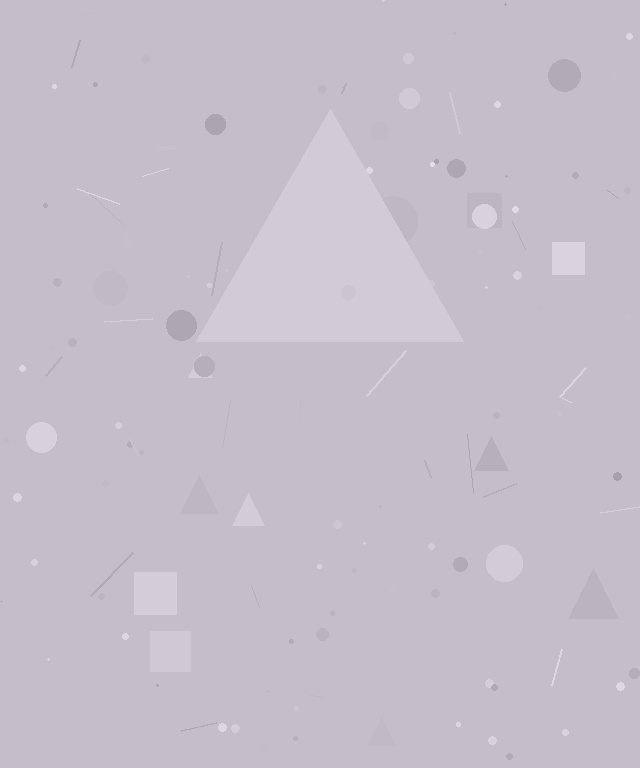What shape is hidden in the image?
A triangle is hidden in the image.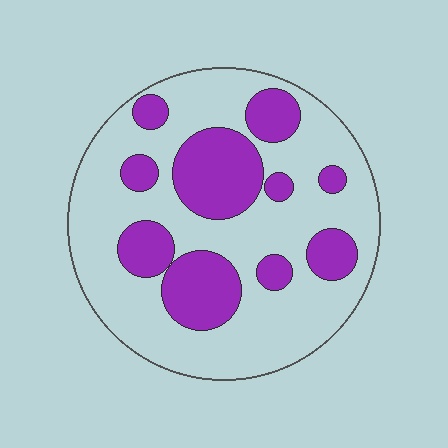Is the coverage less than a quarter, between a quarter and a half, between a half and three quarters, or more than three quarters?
Between a quarter and a half.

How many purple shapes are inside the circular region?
10.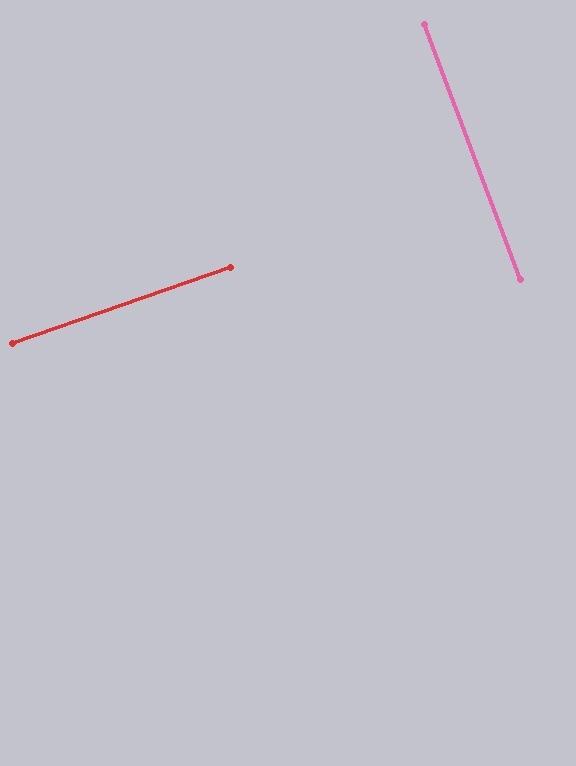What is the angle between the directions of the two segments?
Approximately 89 degrees.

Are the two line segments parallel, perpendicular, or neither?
Perpendicular — they meet at approximately 89°.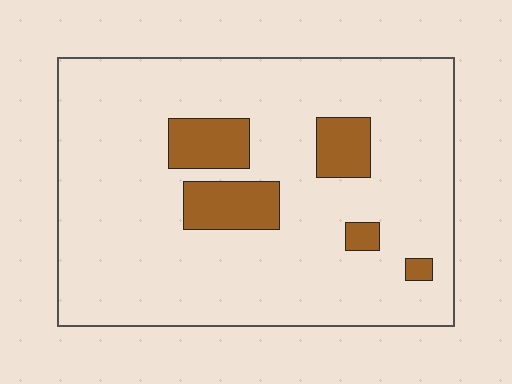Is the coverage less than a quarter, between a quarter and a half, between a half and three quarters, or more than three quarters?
Less than a quarter.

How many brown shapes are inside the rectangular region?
5.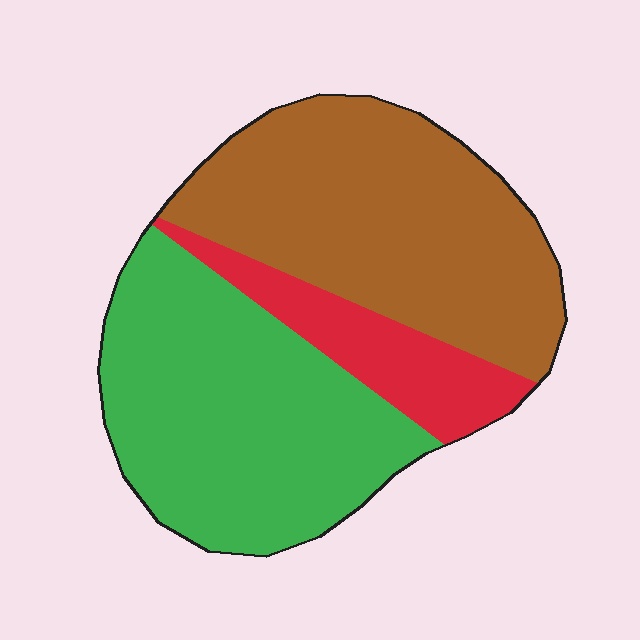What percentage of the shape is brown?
Brown covers about 45% of the shape.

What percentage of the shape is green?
Green takes up about two fifths (2/5) of the shape.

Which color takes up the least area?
Red, at roughly 15%.